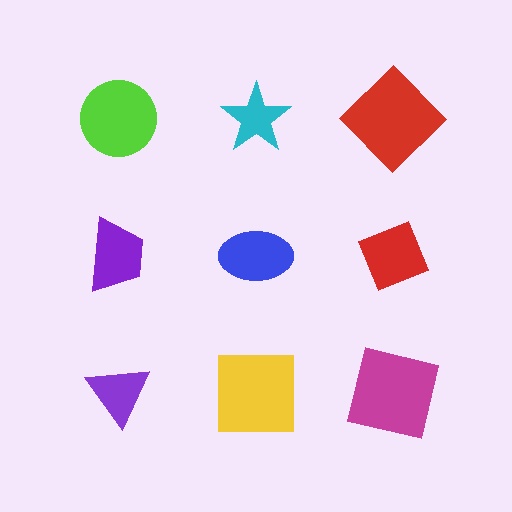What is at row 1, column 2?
A cyan star.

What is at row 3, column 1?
A purple triangle.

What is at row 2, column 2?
A blue ellipse.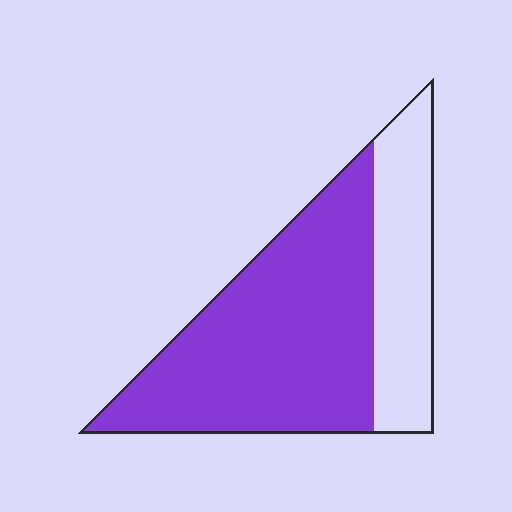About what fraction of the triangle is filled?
About two thirds (2/3).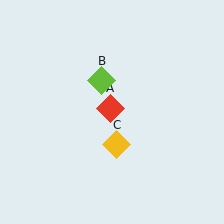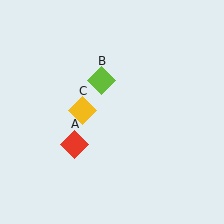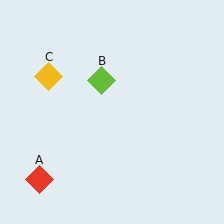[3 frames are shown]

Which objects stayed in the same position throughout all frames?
Lime diamond (object B) remained stationary.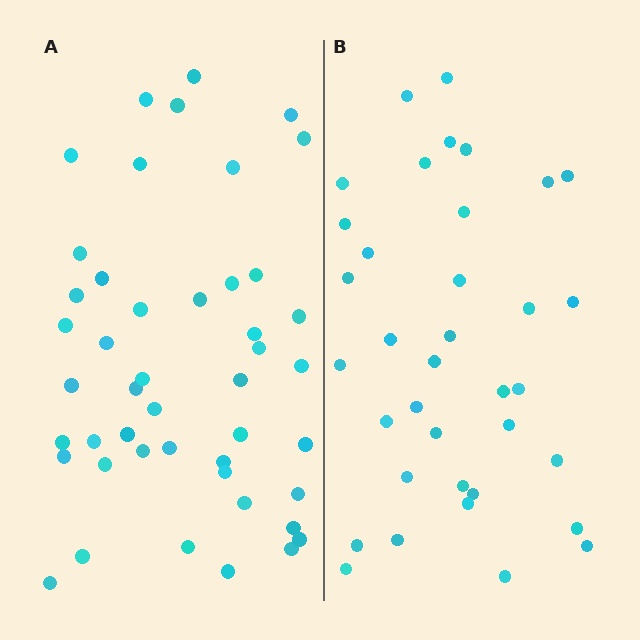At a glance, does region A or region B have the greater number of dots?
Region A (the left region) has more dots.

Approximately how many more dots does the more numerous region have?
Region A has roughly 10 or so more dots than region B.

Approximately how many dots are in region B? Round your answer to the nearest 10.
About 40 dots. (The exact count is 36, which rounds to 40.)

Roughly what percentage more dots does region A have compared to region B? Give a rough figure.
About 30% more.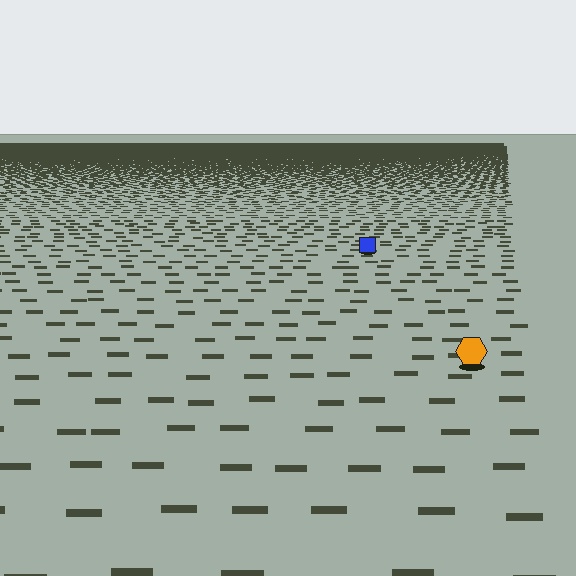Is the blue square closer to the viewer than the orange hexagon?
No. The orange hexagon is closer — you can tell from the texture gradient: the ground texture is coarser near it.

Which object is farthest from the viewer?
The blue square is farthest from the viewer. It appears smaller and the ground texture around it is denser.